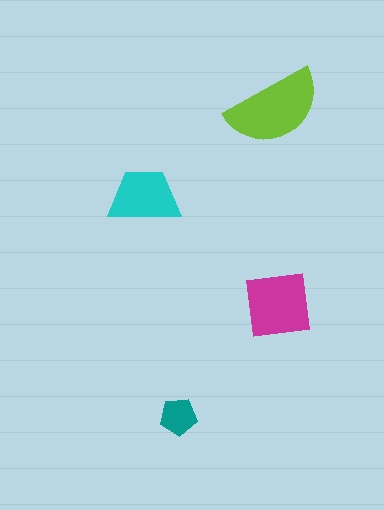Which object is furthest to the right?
The magenta square is rightmost.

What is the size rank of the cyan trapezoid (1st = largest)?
3rd.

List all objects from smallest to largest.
The teal pentagon, the cyan trapezoid, the magenta square, the lime semicircle.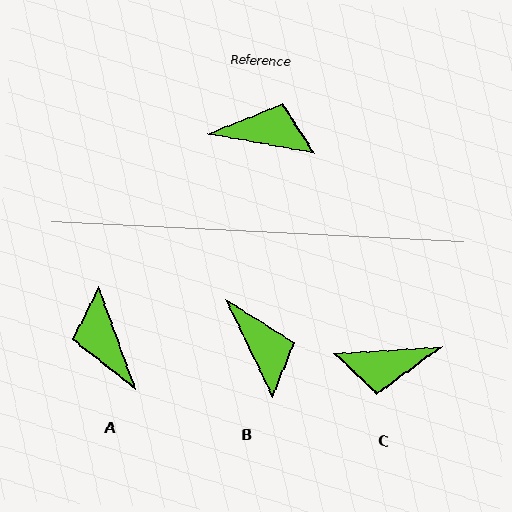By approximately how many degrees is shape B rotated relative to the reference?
Approximately 54 degrees clockwise.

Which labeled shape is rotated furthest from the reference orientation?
C, about 166 degrees away.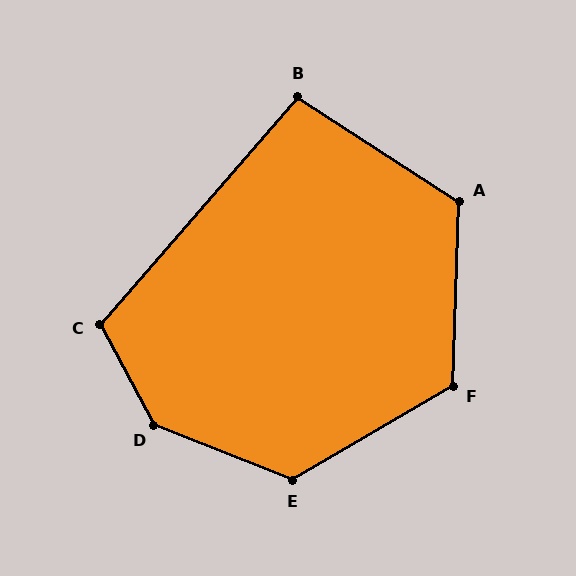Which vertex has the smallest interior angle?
B, at approximately 98 degrees.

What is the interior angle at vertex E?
Approximately 128 degrees (obtuse).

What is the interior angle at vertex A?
Approximately 121 degrees (obtuse).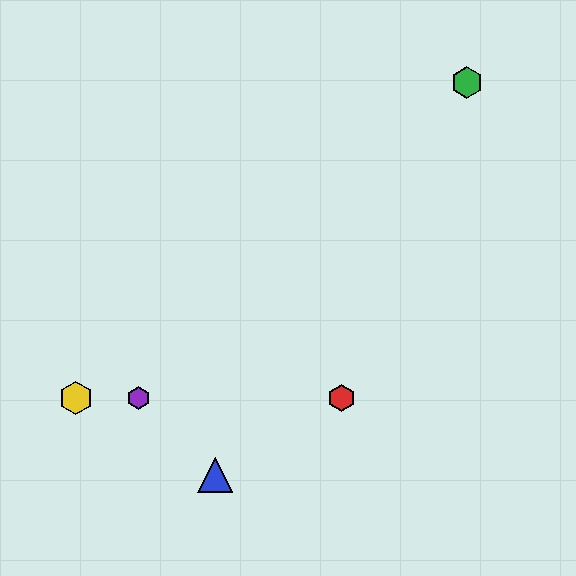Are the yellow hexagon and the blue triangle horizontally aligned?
No, the yellow hexagon is at y≈398 and the blue triangle is at y≈475.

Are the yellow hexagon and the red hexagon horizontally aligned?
Yes, both are at y≈398.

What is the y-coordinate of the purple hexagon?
The purple hexagon is at y≈398.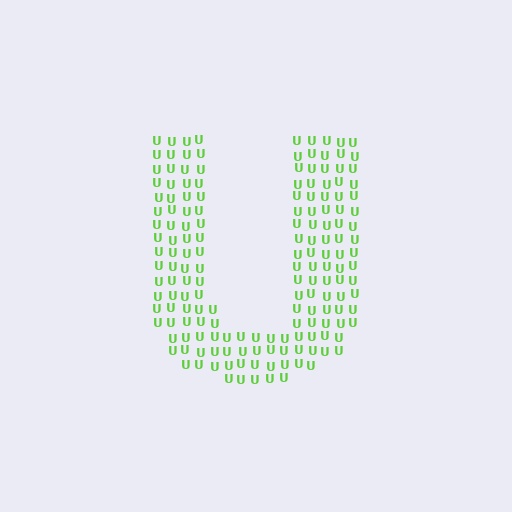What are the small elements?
The small elements are letter U's.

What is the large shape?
The large shape is the letter U.